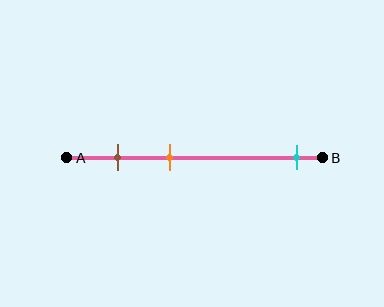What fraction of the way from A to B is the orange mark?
The orange mark is approximately 40% (0.4) of the way from A to B.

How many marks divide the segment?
There are 3 marks dividing the segment.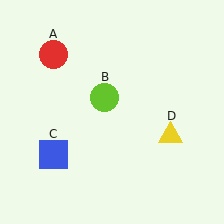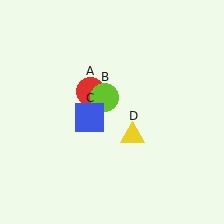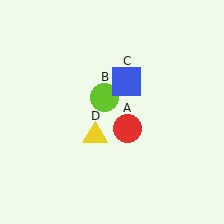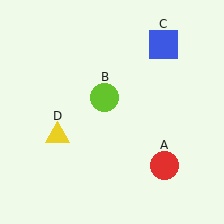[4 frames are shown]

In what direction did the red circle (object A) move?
The red circle (object A) moved down and to the right.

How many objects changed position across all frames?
3 objects changed position: red circle (object A), blue square (object C), yellow triangle (object D).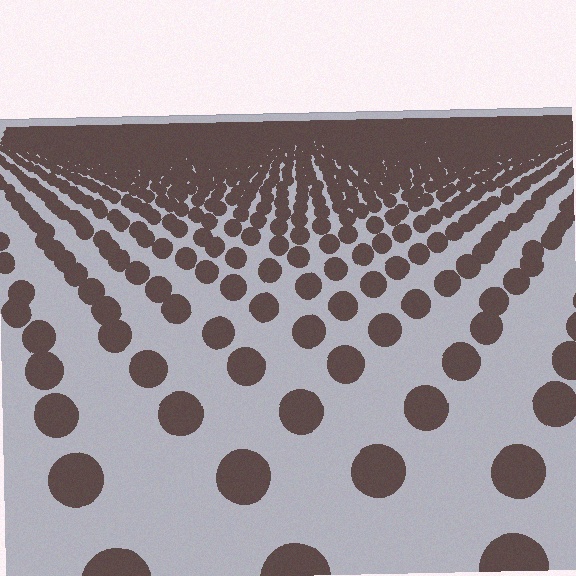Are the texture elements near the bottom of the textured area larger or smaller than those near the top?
Larger. Near the bottom, elements are closer to the viewer and appear at a bigger on-screen size.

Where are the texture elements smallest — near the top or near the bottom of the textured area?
Near the top.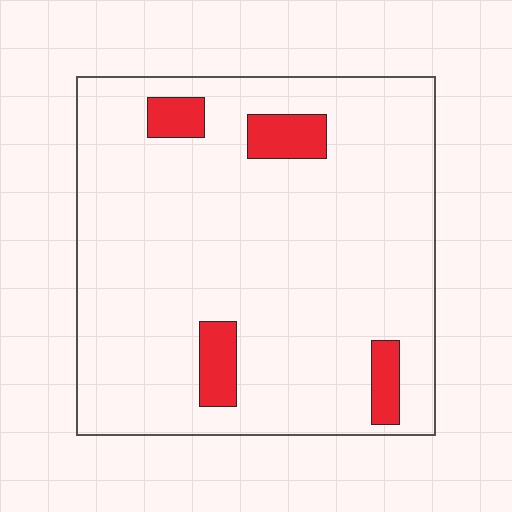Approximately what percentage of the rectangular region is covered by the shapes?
Approximately 10%.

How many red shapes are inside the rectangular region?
4.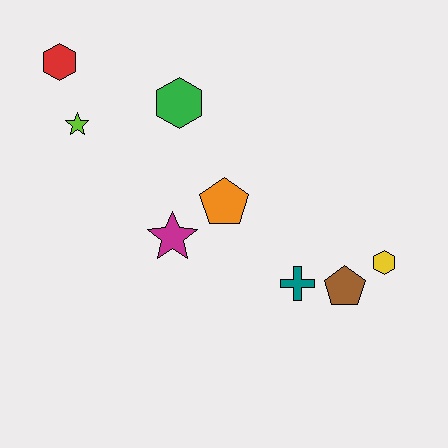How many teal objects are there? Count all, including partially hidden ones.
There is 1 teal object.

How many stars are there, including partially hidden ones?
There are 2 stars.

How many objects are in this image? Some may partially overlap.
There are 8 objects.